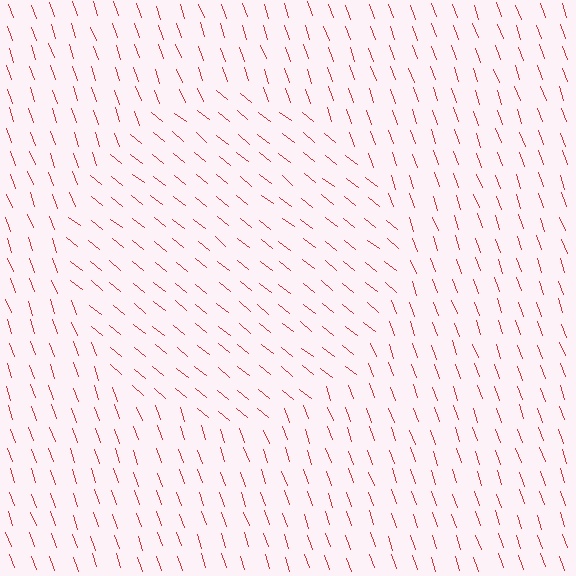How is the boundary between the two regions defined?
The boundary is defined purely by a change in line orientation (approximately 32 degrees difference). All lines are the same color and thickness.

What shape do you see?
I see a circle.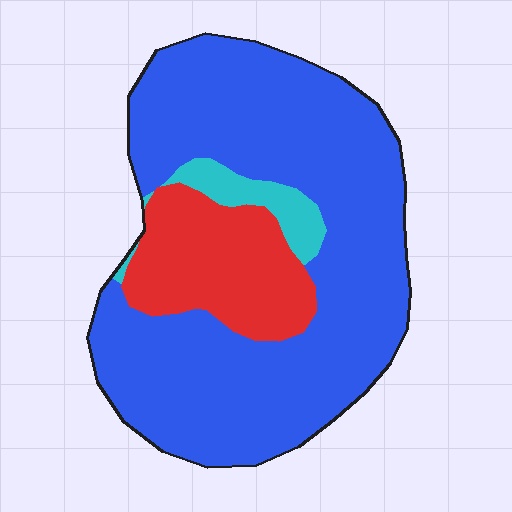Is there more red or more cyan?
Red.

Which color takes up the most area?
Blue, at roughly 75%.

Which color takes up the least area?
Cyan, at roughly 5%.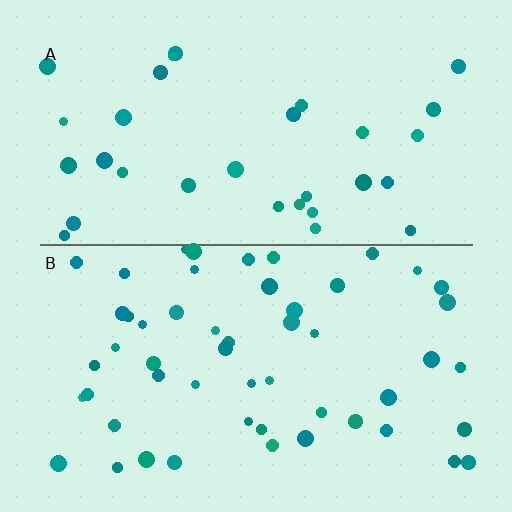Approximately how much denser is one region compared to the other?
Approximately 1.7× — region B over region A.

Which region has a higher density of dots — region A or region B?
B (the bottom).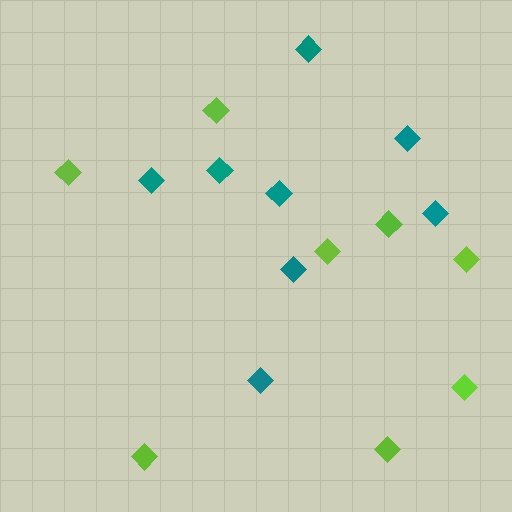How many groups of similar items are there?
There are 2 groups: one group of teal diamonds (8) and one group of lime diamonds (8).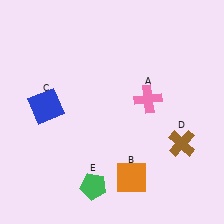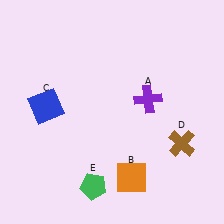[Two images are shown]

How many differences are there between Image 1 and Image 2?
There is 1 difference between the two images.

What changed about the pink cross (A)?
In Image 1, A is pink. In Image 2, it changed to purple.